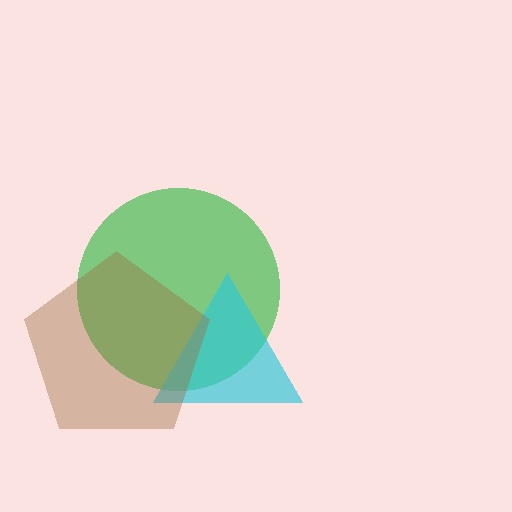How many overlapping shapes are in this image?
There are 3 overlapping shapes in the image.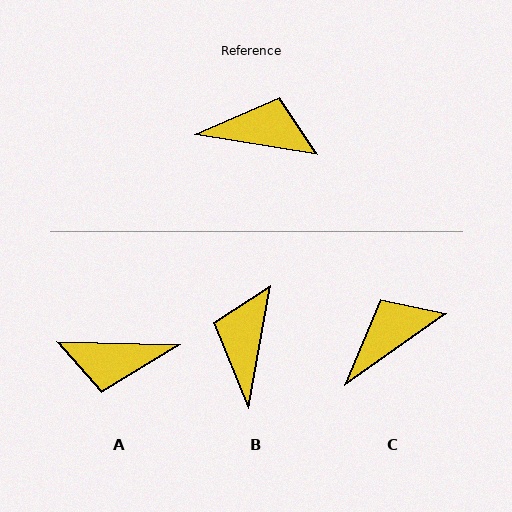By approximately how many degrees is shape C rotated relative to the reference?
Approximately 44 degrees counter-clockwise.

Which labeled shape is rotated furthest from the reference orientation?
A, about 172 degrees away.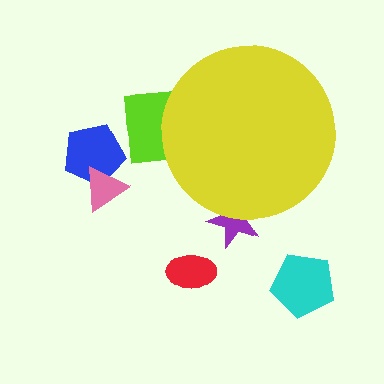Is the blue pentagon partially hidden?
No, the blue pentagon is fully visible.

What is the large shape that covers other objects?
A yellow circle.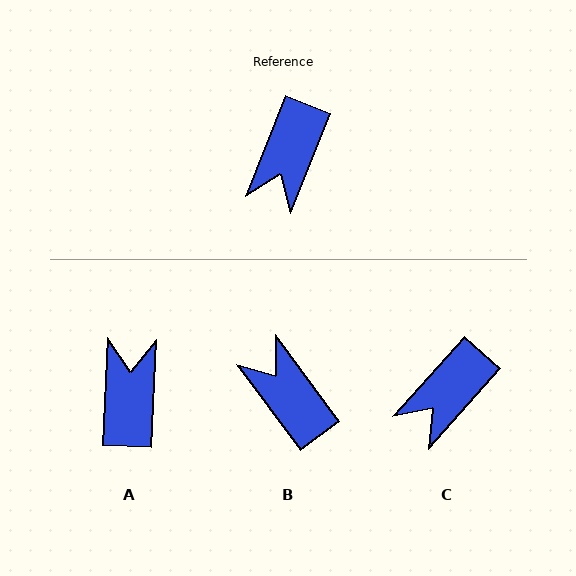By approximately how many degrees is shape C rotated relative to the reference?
Approximately 20 degrees clockwise.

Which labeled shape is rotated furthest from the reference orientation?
A, about 161 degrees away.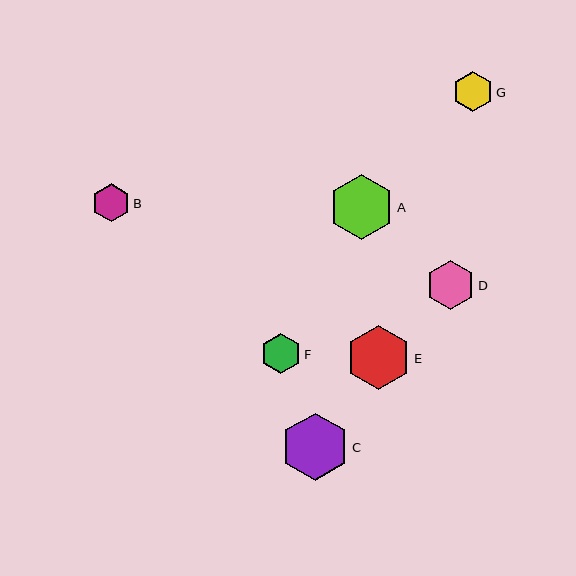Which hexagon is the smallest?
Hexagon B is the smallest with a size of approximately 38 pixels.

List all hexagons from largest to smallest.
From largest to smallest: C, A, E, D, G, F, B.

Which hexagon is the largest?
Hexagon C is the largest with a size of approximately 67 pixels.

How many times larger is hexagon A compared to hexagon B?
Hexagon A is approximately 1.7 times the size of hexagon B.